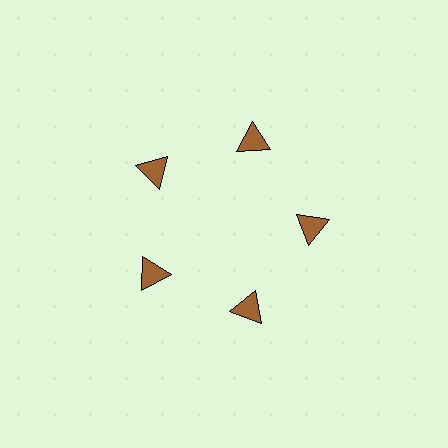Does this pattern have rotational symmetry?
Yes, this pattern has 5-fold rotational symmetry. It looks the same after rotating 72 degrees around the center.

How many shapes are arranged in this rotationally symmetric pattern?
There are 5 shapes, arranged in 5 groups of 1.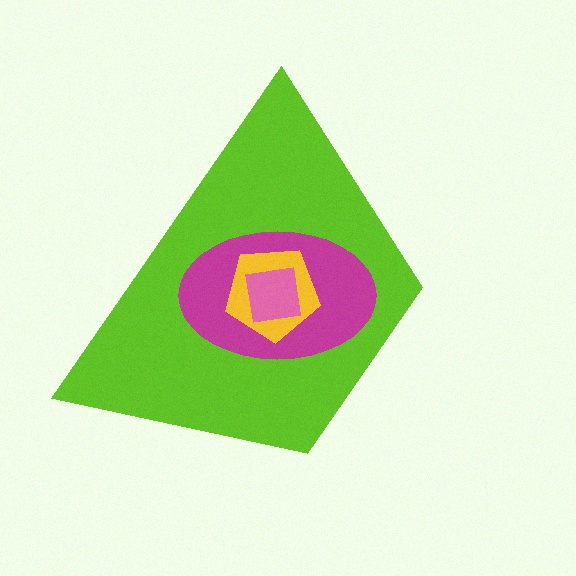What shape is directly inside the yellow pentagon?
The pink square.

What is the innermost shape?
The pink square.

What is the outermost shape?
The lime trapezoid.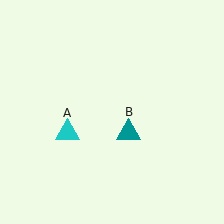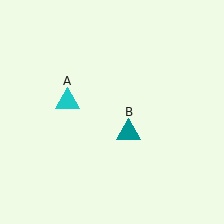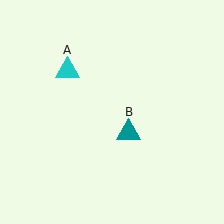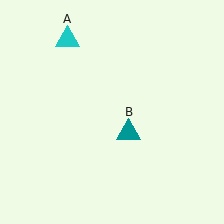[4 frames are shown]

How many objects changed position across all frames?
1 object changed position: cyan triangle (object A).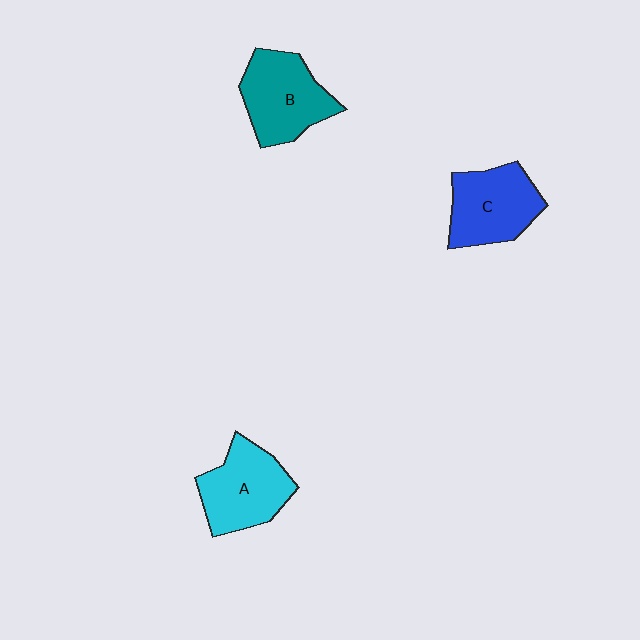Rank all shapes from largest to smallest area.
From largest to smallest: B (teal), A (cyan), C (blue).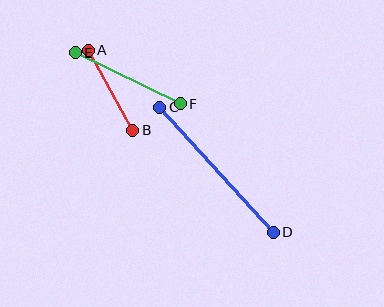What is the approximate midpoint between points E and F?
The midpoint is at approximately (128, 78) pixels.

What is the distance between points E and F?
The distance is approximately 117 pixels.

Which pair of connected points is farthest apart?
Points C and D are farthest apart.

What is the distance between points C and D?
The distance is approximately 169 pixels.